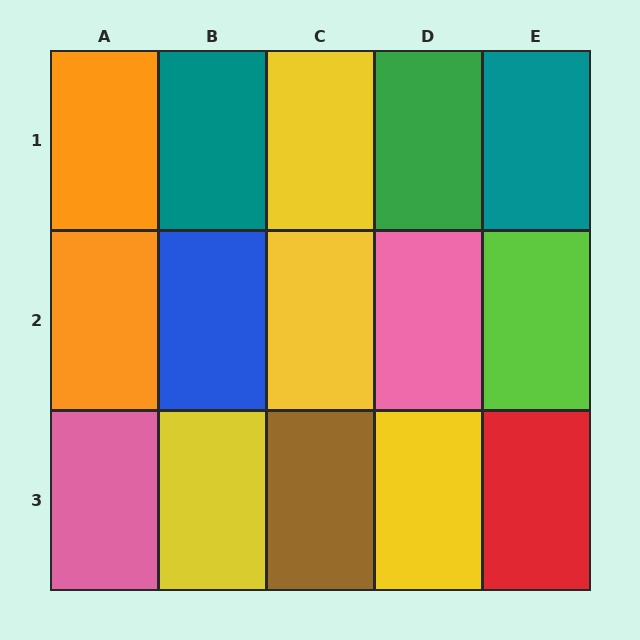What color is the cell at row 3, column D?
Yellow.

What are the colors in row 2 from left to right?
Orange, blue, yellow, pink, lime.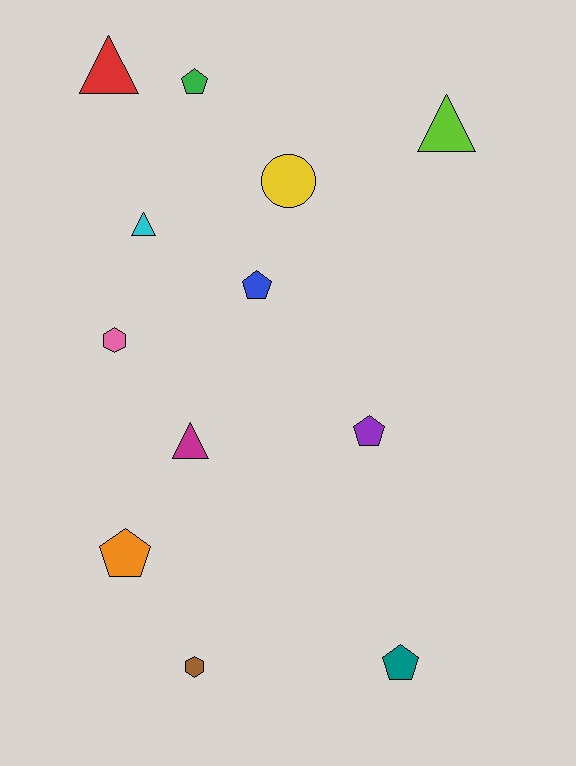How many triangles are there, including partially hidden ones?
There are 4 triangles.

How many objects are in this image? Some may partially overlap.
There are 12 objects.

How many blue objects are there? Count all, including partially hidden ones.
There is 1 blue object.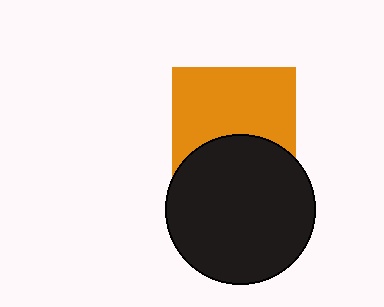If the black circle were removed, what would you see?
You would see the complete orange square.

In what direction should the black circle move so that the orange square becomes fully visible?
The black circle should move down. That is the shortest direction to clear the overlap and leave the orange square fully visible.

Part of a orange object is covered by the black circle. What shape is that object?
It is a square.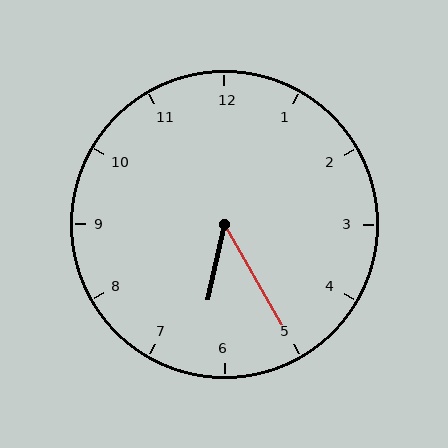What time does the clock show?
6:25.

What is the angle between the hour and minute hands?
Approximately 42 degrees.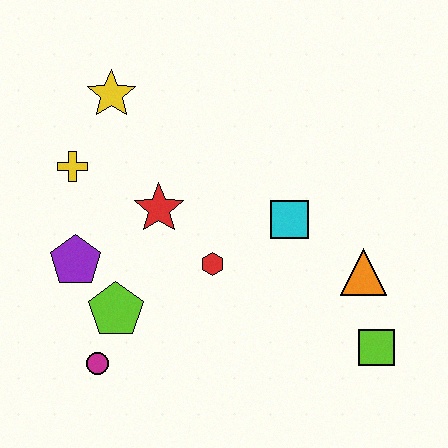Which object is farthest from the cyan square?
The magenta circle is farthest from the cyan square.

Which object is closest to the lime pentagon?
The magenta circle is closest to the lime pentagon.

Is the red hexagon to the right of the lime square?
No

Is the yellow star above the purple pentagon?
Yes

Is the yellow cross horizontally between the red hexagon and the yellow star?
No